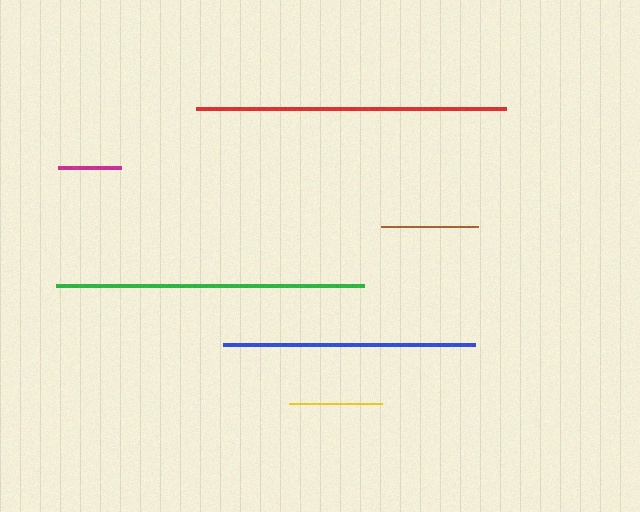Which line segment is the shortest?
The magenta line is the shortest at approximately 63 pixels.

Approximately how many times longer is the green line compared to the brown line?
The green line is approximately 3.2 times the length of the brown line.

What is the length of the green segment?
The green segment is approximately 308 pixels long.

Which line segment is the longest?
The red line is the longest at approximately 310 pixels.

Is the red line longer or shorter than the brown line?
The red line is longer than the brown line.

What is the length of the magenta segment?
The magenta segment is approximately 63 pixels long.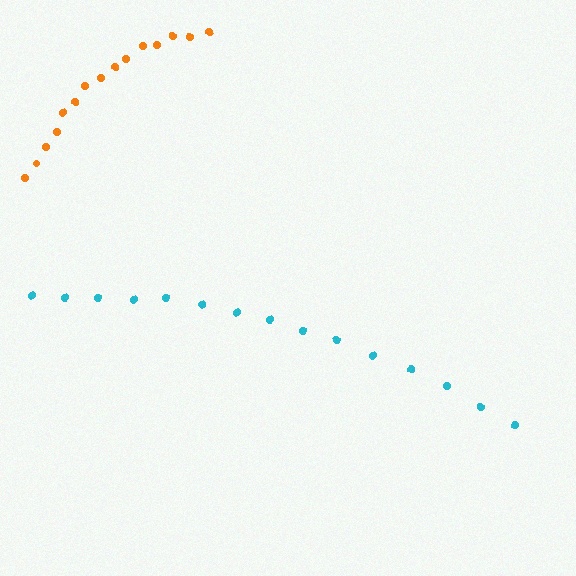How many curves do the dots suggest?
There are 2 distinct paths.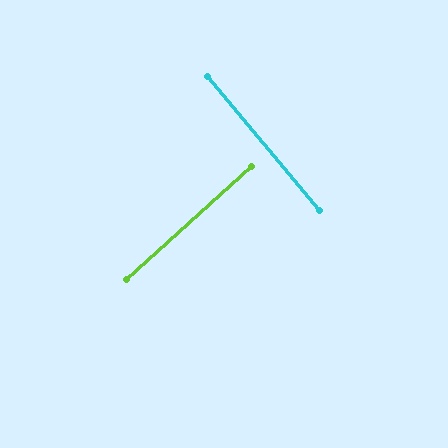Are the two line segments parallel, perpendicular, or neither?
Perpendicular — they meet at approximately 88°.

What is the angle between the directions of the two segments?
Approximately 88 degrees.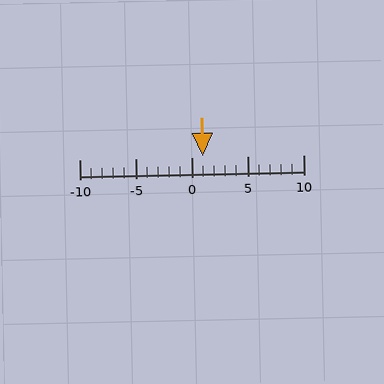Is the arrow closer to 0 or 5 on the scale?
The arrow is closer to 0.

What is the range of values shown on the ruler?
The ruler shows values from -10 to 10.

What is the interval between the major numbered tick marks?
The major tick marks are spaced 5 units apart.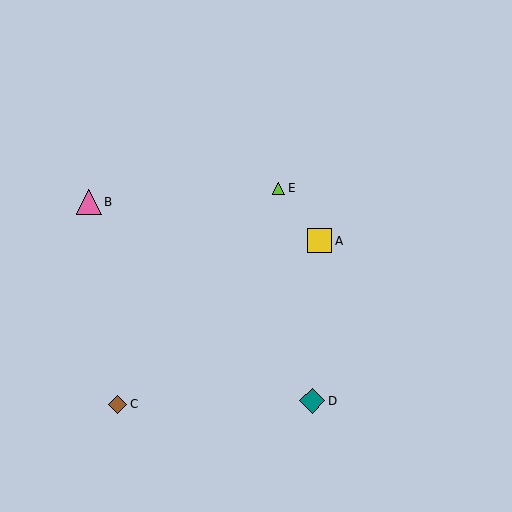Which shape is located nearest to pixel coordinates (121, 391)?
The brown diamond (labeled C) at (117, 404) is nearest to that location.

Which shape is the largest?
The pink triangle (labeled B) is the largest.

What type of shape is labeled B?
Shape B is a pink triangle.